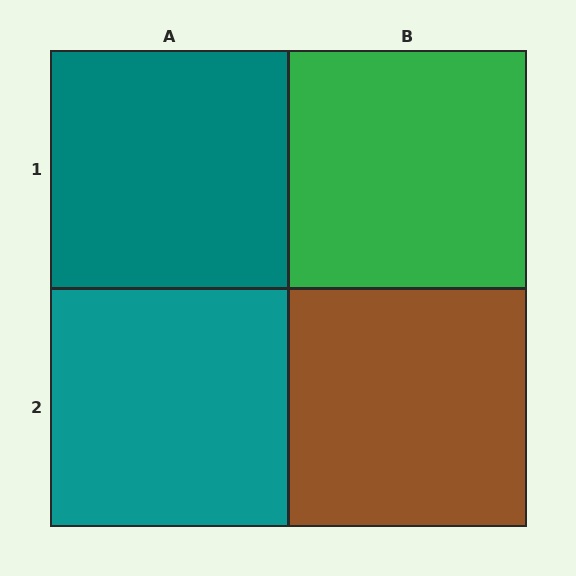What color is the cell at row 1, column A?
Teal.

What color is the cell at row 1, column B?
Green.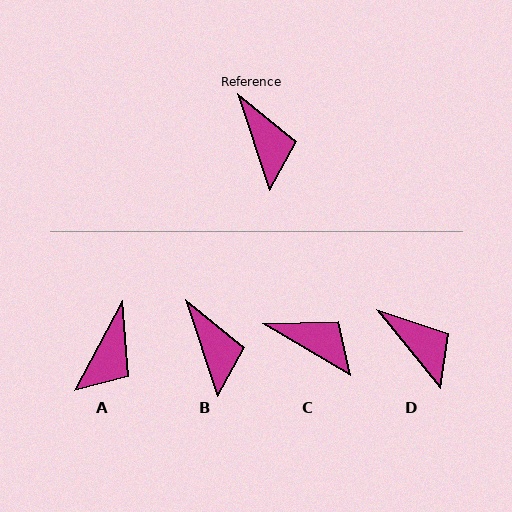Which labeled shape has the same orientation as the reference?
B.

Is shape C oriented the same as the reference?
No, it is off by about 41 degrees.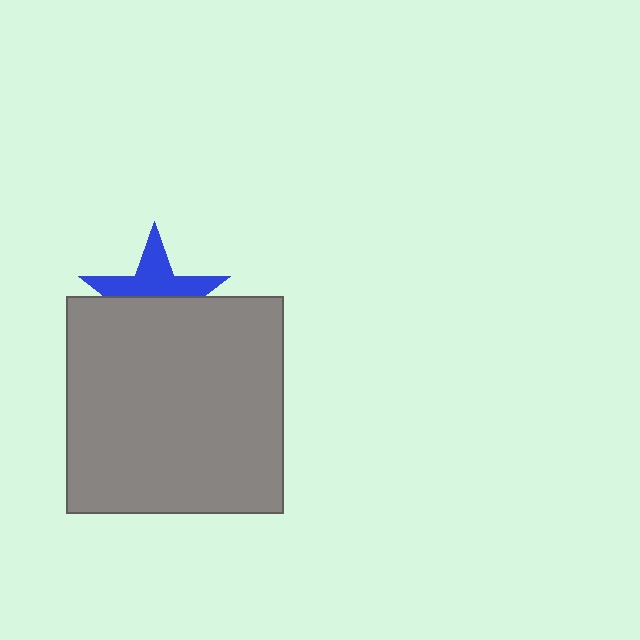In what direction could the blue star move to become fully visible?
The blue star could move up. That would shift it out from behind the gray square entirely.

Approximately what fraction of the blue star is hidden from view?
Roughly 53% of the blue star is hidden behind the gray square.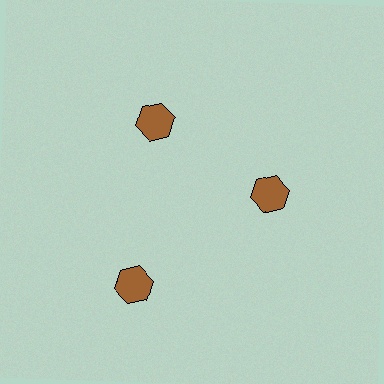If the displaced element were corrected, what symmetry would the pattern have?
It would have 3-fold rotational symmetry — the pattern would map onto itself every 120 degrees.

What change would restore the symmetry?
The symmetry would be restored by moving it inward, back onto the ring so that all 3 hexagons sit at equal angles and equal distance from the center.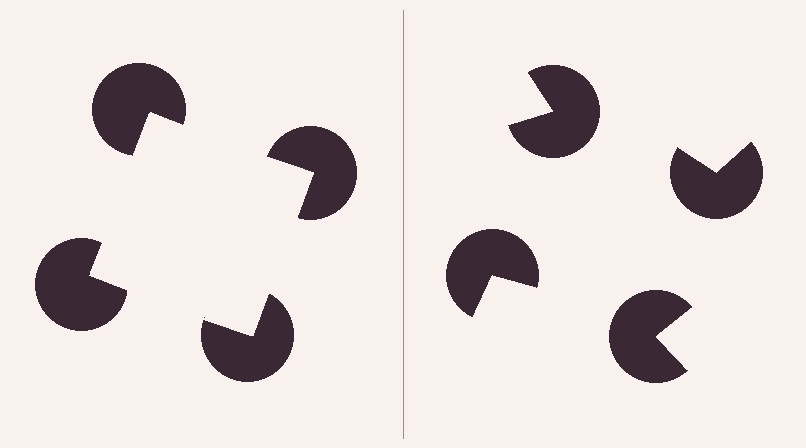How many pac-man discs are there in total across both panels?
8 — 4 on each side.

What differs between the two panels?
The pac-man discs are positioned identically on both sides; only the wedge orientations differ. On the left they align to a square; on the right they are misaligned.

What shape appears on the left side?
An illusory square.